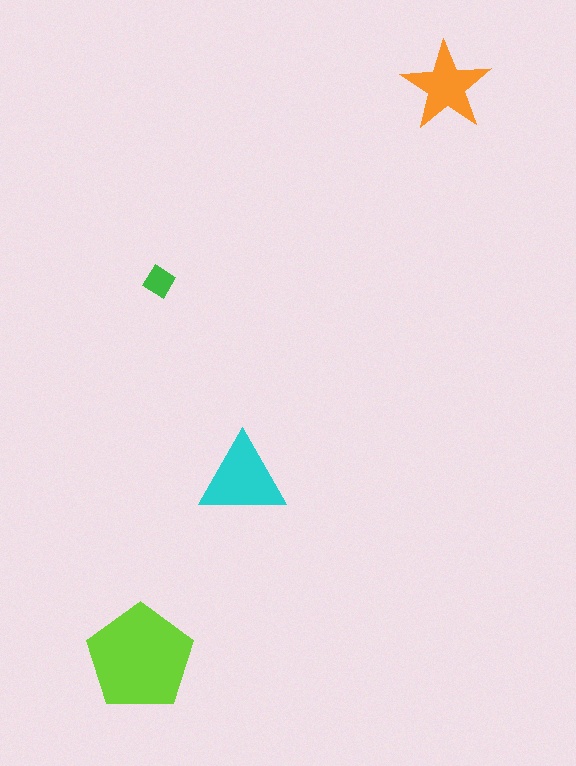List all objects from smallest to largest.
The green diamond, the orange star, the cyan triangle, the lime pentagon.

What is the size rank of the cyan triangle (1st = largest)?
2nd.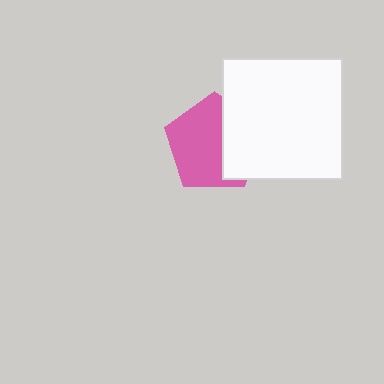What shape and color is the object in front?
The object in front is a white square.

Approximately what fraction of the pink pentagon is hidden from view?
Roughly 37% of the pink pentagon is hidden behind the white square.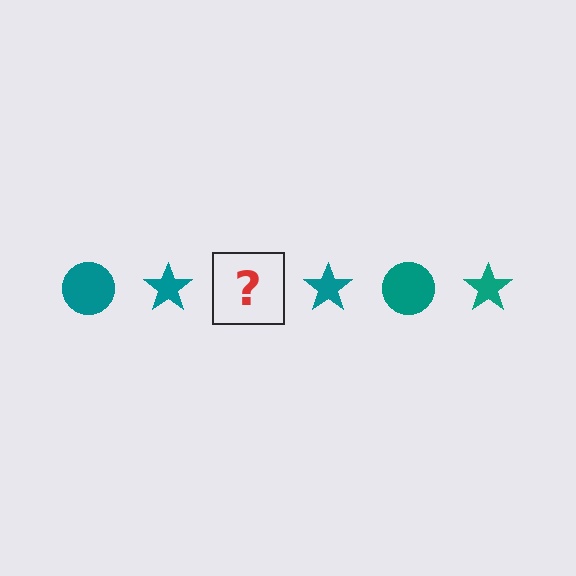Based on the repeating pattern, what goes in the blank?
The blank should be a teal circle.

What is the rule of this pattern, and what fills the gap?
The rule is that the pattern cycles through circle, star shapes in teal. The gap should be filled with a teal circle.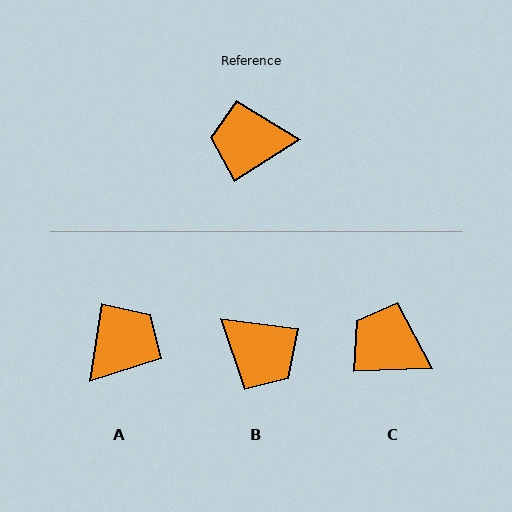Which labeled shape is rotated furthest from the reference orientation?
B, about 140 degrees away.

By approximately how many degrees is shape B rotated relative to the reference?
Approximately 140 degrees counter-clockwise.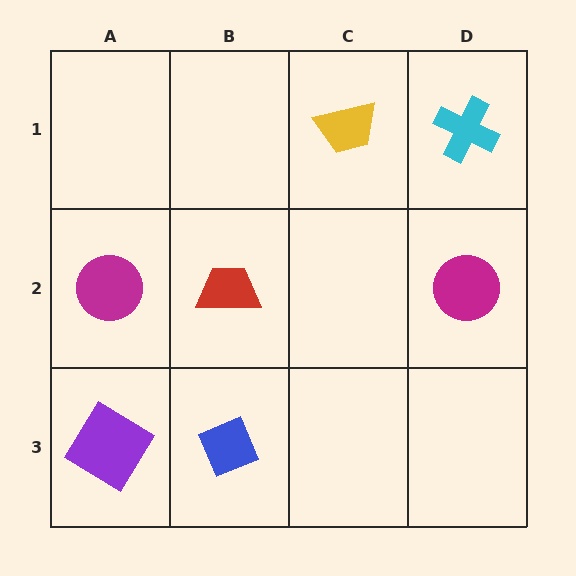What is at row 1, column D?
A cyan cross.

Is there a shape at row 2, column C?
No, that cell is empty.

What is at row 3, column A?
A purple diamond.